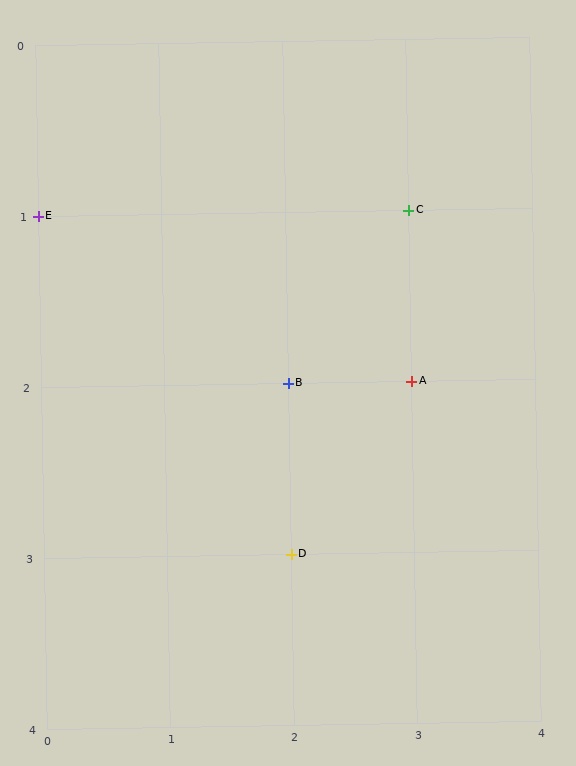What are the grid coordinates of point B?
Point B is at grid coordinates (2, 2).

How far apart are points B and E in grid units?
Points B and E are 2 columns and 1 row apart (about 2.2 grid units diagonally).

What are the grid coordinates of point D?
Point D is at grid coordinates (2, 3).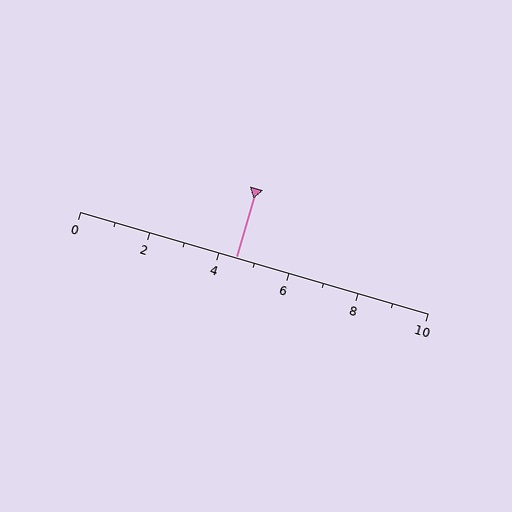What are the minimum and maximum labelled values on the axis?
The axis runs from 0 to 10.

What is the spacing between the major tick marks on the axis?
The major ticks are spaced 2 apart.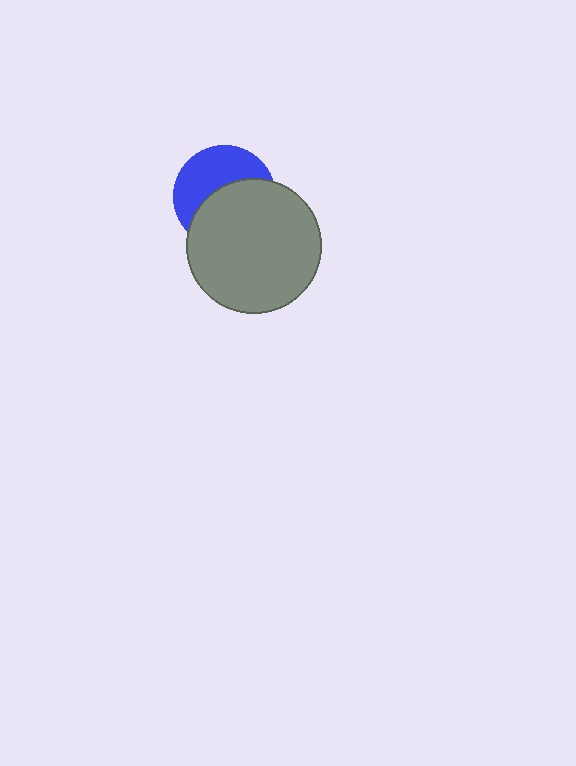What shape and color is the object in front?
The object in front is a gray circle.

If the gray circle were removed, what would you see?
You would see the complete blue circle.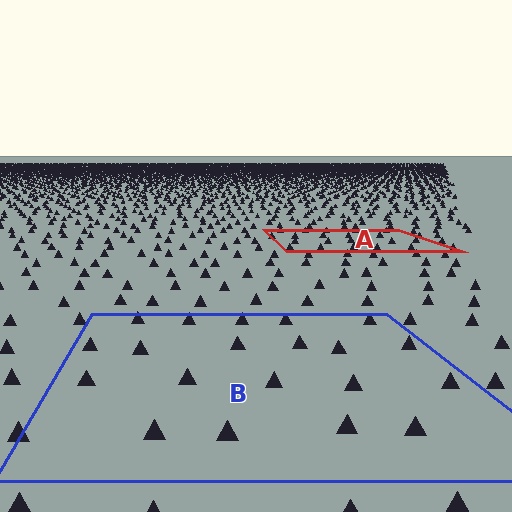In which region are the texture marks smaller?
The texture marks are smaller in region A, because it is farther away.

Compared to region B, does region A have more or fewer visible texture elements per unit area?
Region A has more texture elements per unit area — they are packed more densely because it is farther away.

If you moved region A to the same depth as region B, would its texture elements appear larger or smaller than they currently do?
They would appear larger. At a closer depth, the same texture elements are projected at a bigger on-screen size.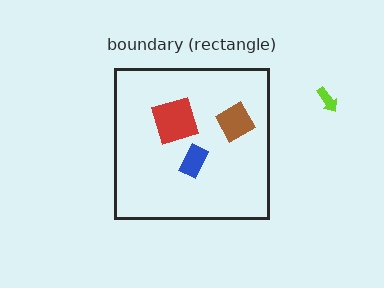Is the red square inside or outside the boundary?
Inside.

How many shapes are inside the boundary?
3 inside, 1 outside.